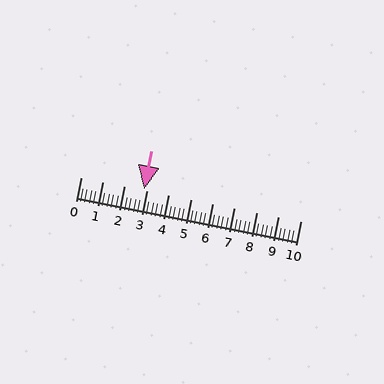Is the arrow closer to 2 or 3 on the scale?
The arrow is closer to 3.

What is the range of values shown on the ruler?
The ruler shows values from 0 to 10.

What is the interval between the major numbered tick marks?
The major tick marks are spaced 1 units apart.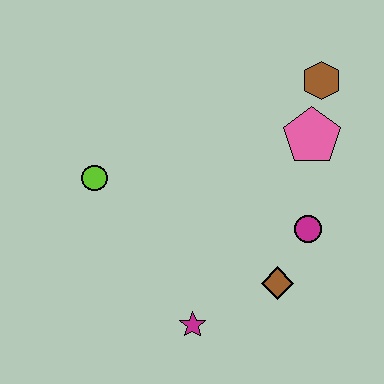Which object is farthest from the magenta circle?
The lime circle is farthest from the magenta circle.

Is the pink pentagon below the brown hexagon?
Yes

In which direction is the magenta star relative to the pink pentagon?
The magenta star is below the pink pentagon.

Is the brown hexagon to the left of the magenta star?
No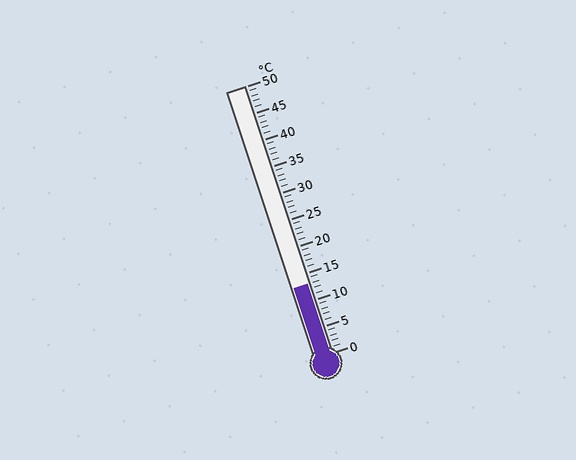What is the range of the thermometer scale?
The thermometer scale ranges from 0°C to 50°C.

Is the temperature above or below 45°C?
The temperature is below 45°C.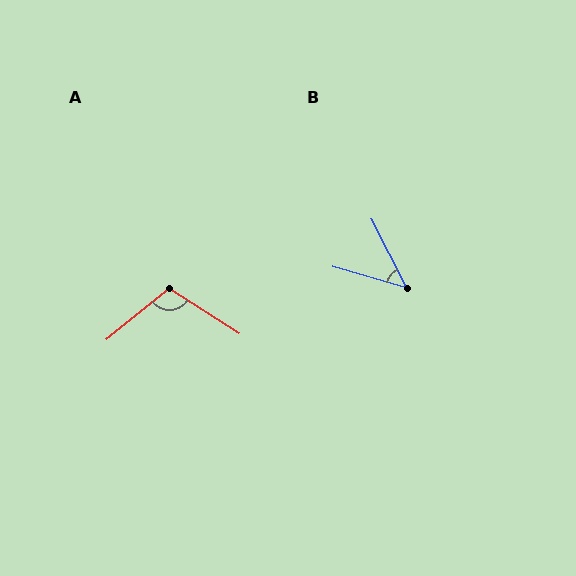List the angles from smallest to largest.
B (47°), A (108°).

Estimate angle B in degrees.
Approximately 47 degrees.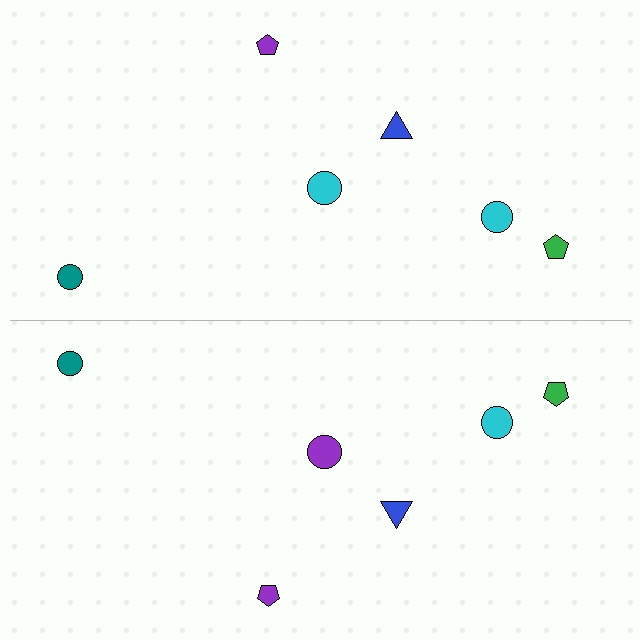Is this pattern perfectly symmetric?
No, the pattern is not perfectly symmetric. The purple circle on the bottom side breaks the symmetry — its mirror counterpart is cyan.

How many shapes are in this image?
There are 12 shapes in this image.